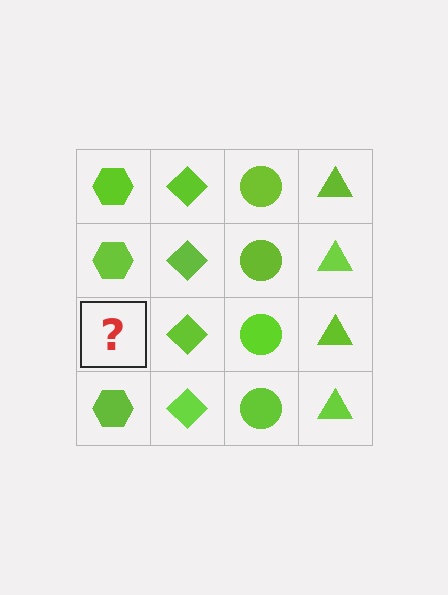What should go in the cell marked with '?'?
The missing cell should contain a lime hexagon.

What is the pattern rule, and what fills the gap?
The rule is that each column has a consistent shape. The gap should be filled with a lime hexagon.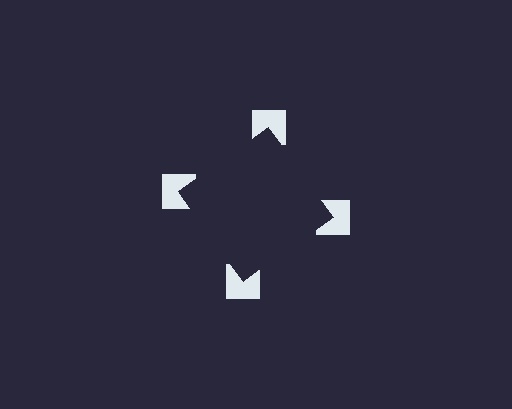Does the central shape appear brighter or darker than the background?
It typically appears slightly darker than the background, even though no actual brightness change is drawn.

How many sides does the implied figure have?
4 sides.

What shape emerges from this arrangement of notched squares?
An illusory square — its edges are inferred from the aligned wedge cuts in the notched squares, not physically drawn.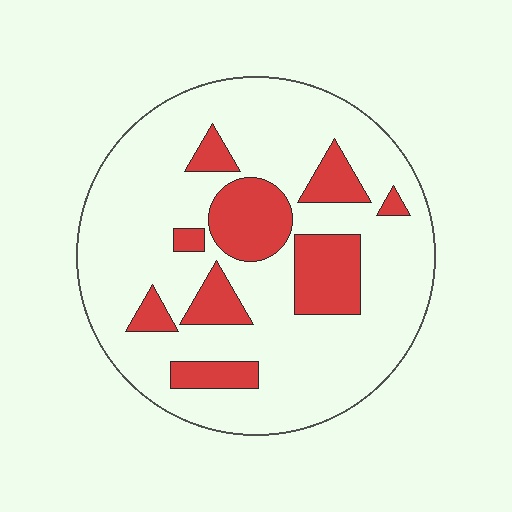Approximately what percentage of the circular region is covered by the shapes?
Approximately 20%.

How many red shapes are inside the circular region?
9.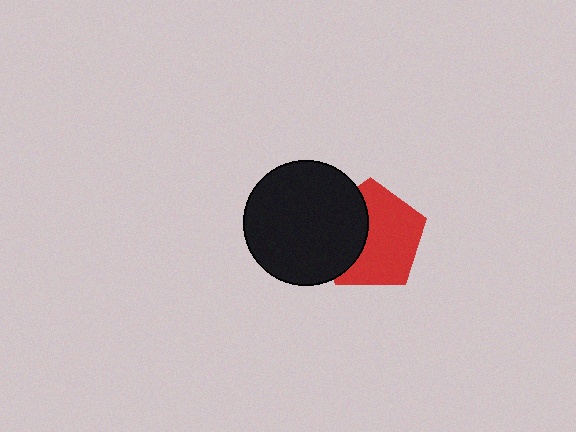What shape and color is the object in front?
The object in front is a black circle.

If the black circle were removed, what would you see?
You would see the complete red pentagon.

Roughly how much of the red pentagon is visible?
About half of it is visible (roughly 63%).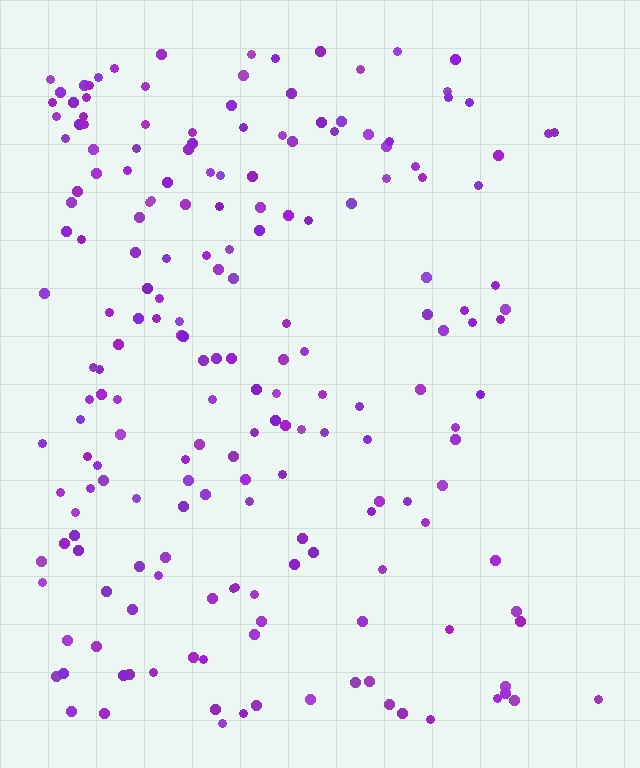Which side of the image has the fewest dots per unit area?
The right.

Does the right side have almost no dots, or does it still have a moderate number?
Still a moderate number, just noticeably fewer than the left.